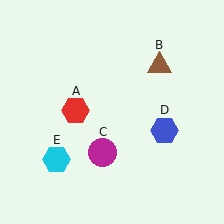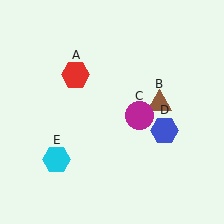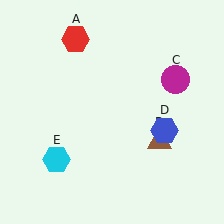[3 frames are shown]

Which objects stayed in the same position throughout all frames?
Blue hexagon (object D) and cyan hexagon (object E) remained stationary.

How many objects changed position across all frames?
3 objects changed position: red hexagon (object A), brown triangle (object B), magenta circle (object C).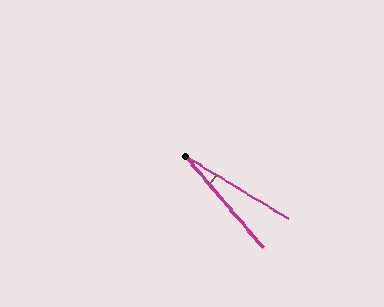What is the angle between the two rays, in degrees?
Approximately 18 degrees.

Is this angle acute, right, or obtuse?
It is acute.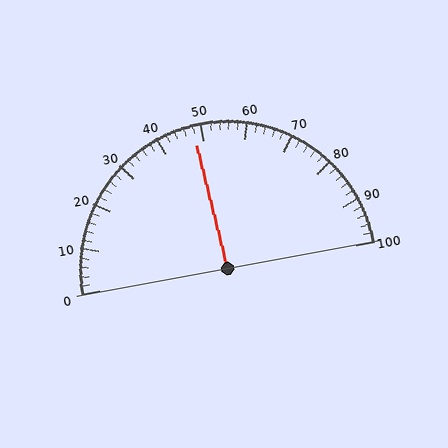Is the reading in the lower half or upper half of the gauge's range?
The reading is in the lower half of the range (0 to 100).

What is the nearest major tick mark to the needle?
The nearest major tick mark is 50.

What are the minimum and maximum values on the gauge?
The gauge ranges from 0 to 100.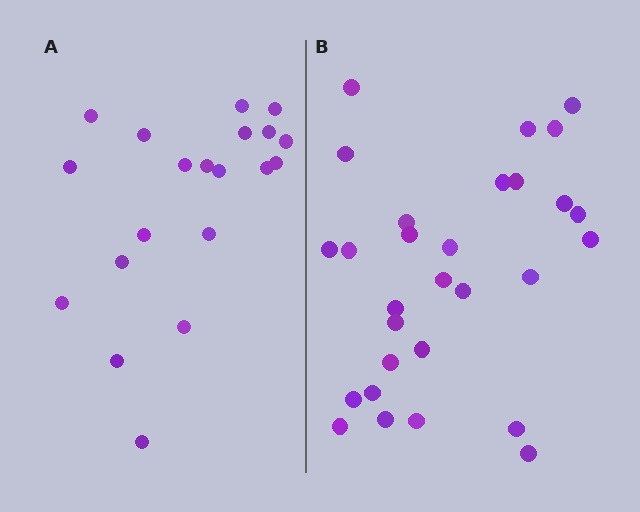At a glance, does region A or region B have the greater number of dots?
Region B (the right region) has more dots.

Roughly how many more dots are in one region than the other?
Region B has roughly 8 or so more dots than region A.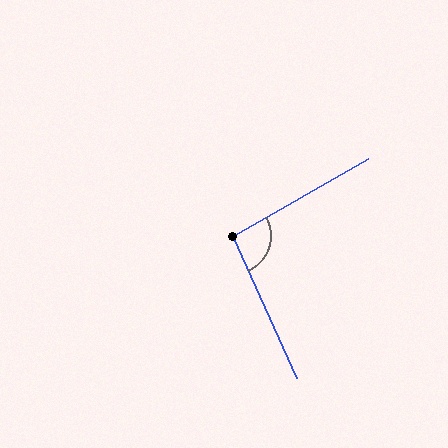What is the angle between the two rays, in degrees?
Approximately 95 degrees.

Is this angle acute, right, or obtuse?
It is obtuse.